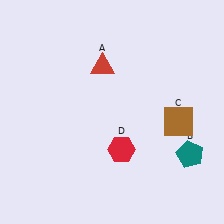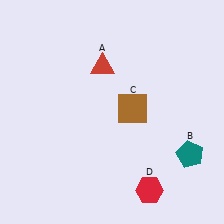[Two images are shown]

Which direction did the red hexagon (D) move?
The red hexagon (D) moved down.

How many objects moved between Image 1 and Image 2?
2 objects moved between the two images.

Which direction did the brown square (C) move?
The brown square (C) moved left.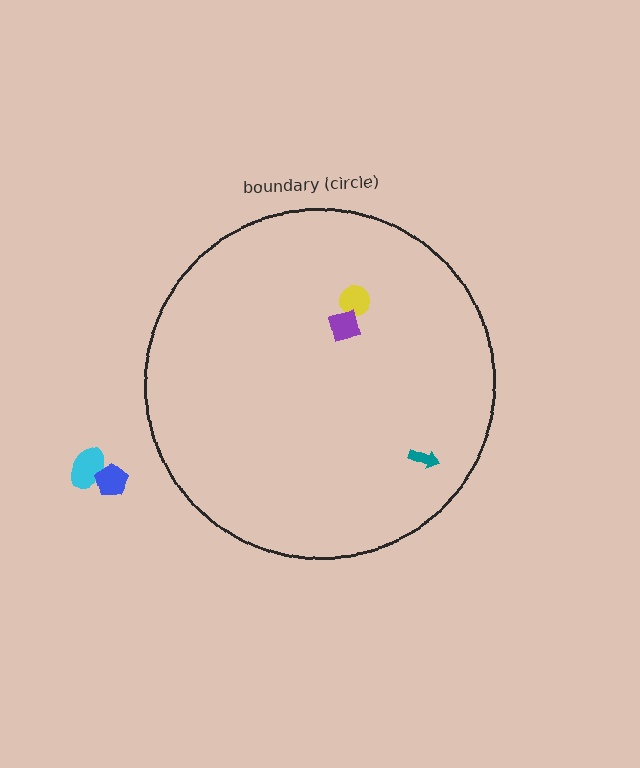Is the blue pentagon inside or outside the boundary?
Outside.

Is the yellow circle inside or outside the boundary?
Inside.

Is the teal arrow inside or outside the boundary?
Inside.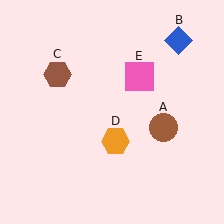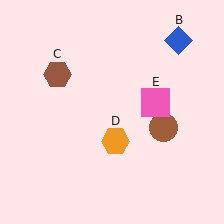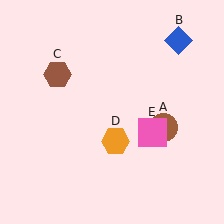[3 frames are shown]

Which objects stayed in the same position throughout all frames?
Brown circle (object A) and blue diamond (object B) and brown hexagon (object C) and orange hexagon (object D) remained stationary.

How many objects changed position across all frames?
1 object changed position: pink square (object E).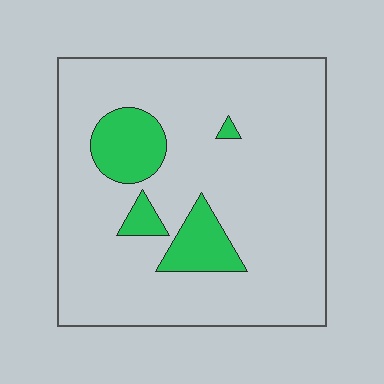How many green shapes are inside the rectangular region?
4.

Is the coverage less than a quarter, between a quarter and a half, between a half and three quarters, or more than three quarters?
Less than a quarter.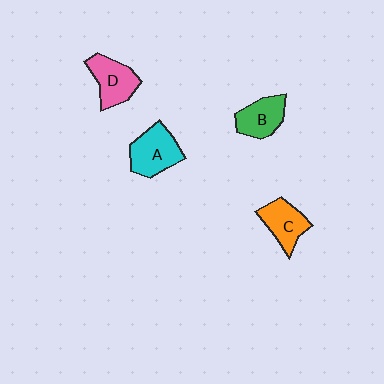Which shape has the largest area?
Shape A (cyan).